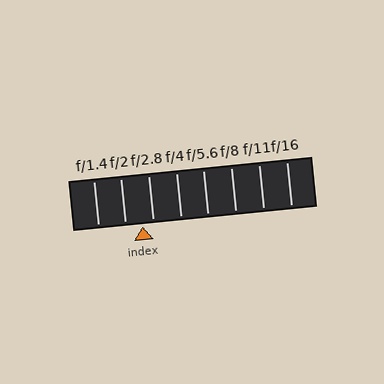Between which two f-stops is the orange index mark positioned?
The index mark is between f/2 and f/2.8.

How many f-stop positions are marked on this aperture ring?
There are 8 f-stop positions marked.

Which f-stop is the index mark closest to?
The index mark is closest to f/2.8.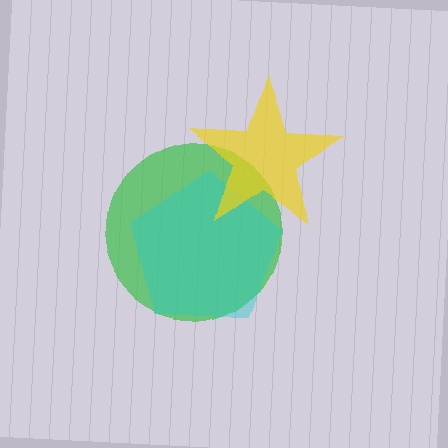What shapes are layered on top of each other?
The layered shapes are: a green circle, a cyan pentagon, a yellow star.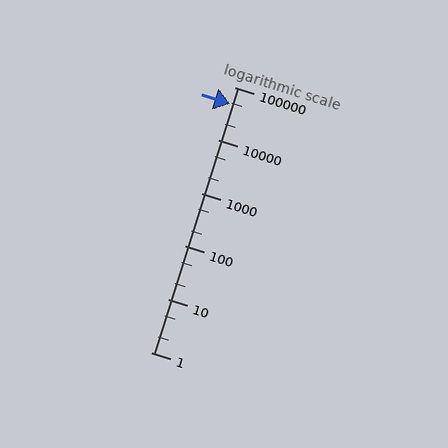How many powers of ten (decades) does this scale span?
The scale spans 5 decades, from 1 to 100000.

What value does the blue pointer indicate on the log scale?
The pointer indicates approximately 49000.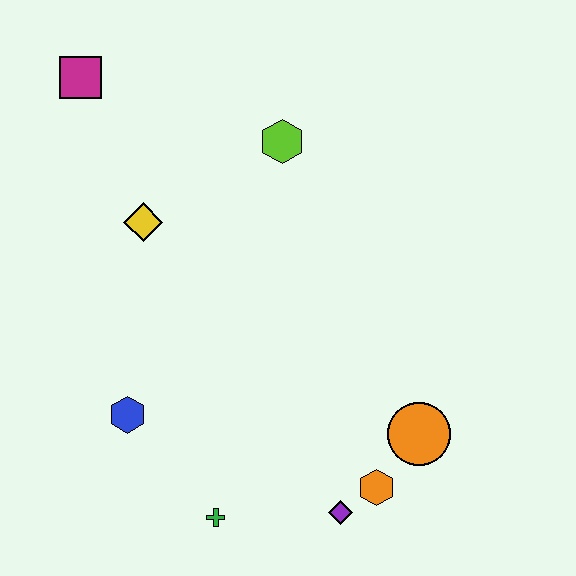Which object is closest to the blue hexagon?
The green cross is closest to the blue hexagon.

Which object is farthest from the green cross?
The magenta square is farthest from the green cross.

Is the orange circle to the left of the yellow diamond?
No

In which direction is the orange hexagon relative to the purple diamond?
The orange hexagon is to the right of the purple diamond.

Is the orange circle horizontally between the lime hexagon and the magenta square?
No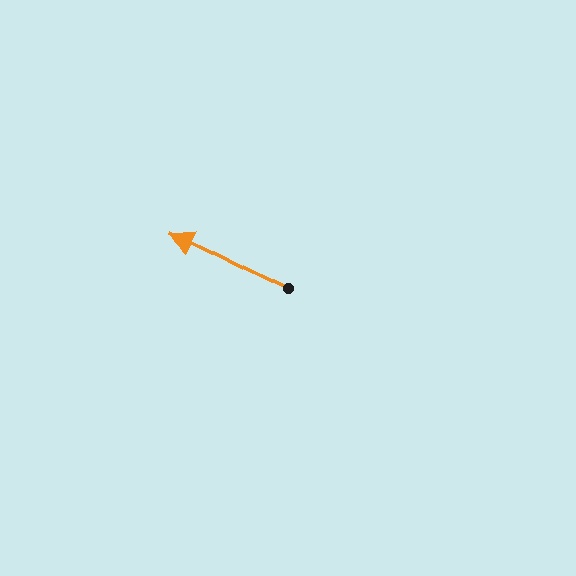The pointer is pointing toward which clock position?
Roughly 10 o'clock.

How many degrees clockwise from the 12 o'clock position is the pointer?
Approximately 297 degrees.